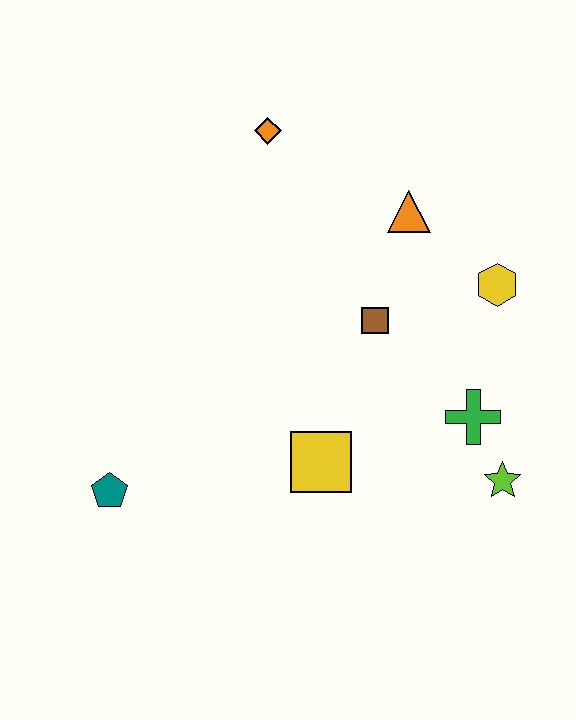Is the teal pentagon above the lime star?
No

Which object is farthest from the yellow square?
The orange diamond is farthest from the yellow square.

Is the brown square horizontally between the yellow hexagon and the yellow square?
Yes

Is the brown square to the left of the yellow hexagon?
Yes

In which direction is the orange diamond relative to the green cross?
The orange diamond is above the green cross.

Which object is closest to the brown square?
The orange triangle is closest to the brown square.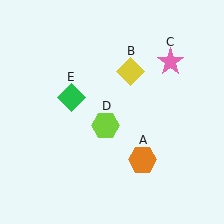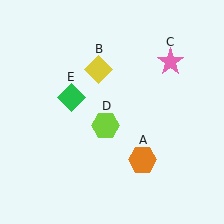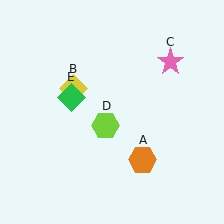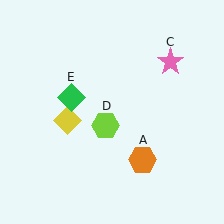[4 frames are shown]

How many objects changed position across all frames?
1 object changed position: yellow diamond (object B).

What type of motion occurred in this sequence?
The yellow diamond (object B) rotated counterclockwise around the center of the scene.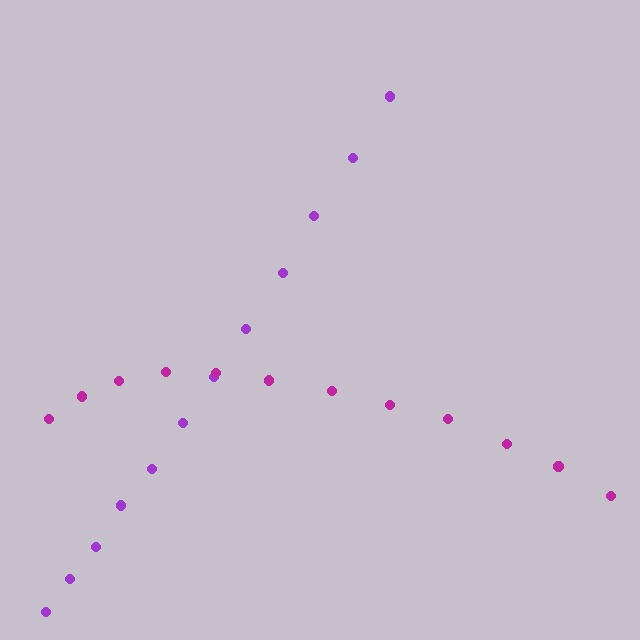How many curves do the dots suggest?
There are 2 distinct paths.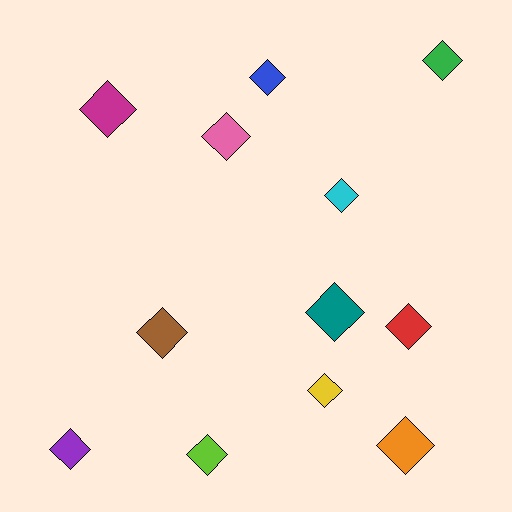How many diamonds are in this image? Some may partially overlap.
There are 12 diamonds.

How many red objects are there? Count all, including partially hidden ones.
There is 1 red object.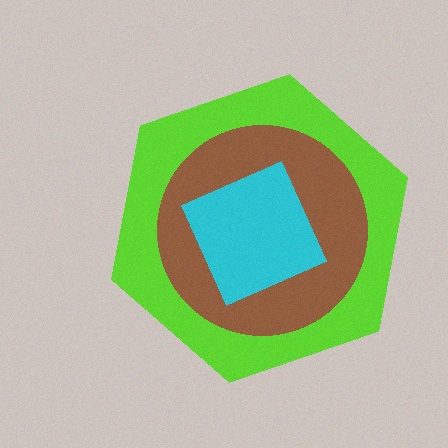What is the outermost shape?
The lime hexagon.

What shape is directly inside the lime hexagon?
The brown circle.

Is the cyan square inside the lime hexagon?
Yes.